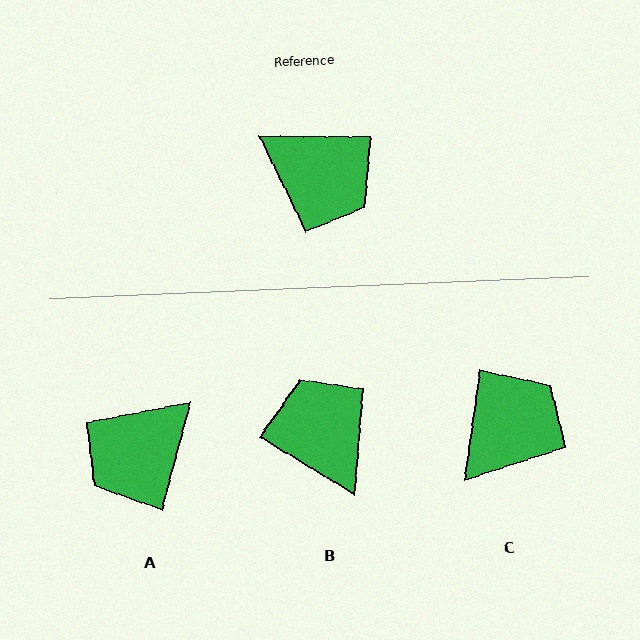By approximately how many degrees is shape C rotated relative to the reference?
Approximately 82 degrees counter-clockwise.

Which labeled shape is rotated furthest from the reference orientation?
B, about 149 degrees away.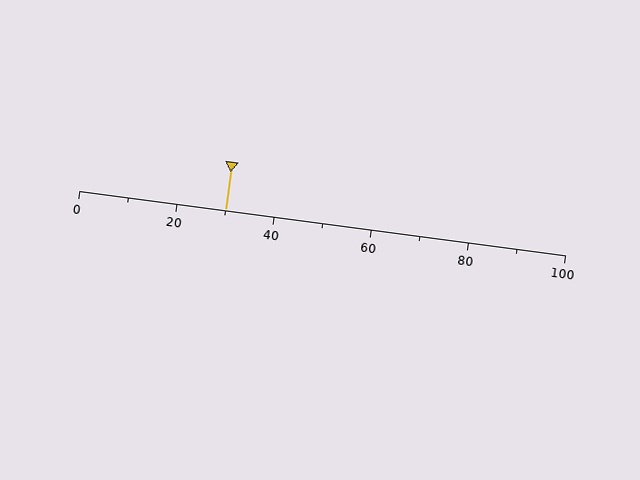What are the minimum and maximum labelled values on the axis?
The axis runs from 0 to 100.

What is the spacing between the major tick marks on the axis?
The major ticks are spaced 20 apart.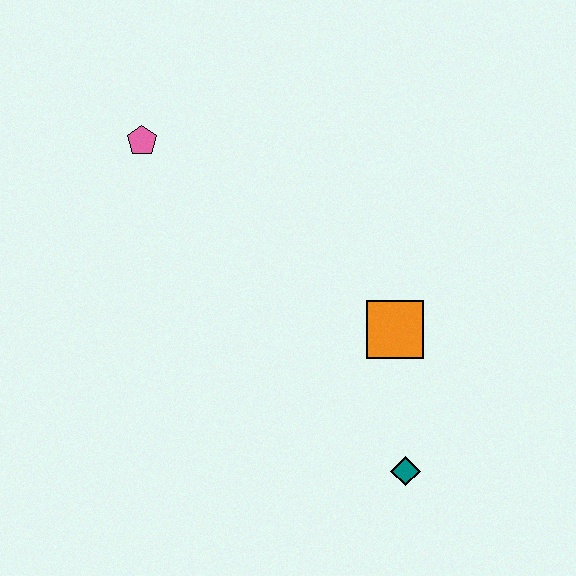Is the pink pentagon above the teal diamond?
Yes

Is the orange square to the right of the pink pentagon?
Yes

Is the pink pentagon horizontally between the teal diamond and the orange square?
No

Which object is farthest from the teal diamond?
The pink pentagon is farthest from the teal diamond.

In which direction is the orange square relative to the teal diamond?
The orange square is above the teal diamond.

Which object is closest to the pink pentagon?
The orange square is closest to the pink pentagon.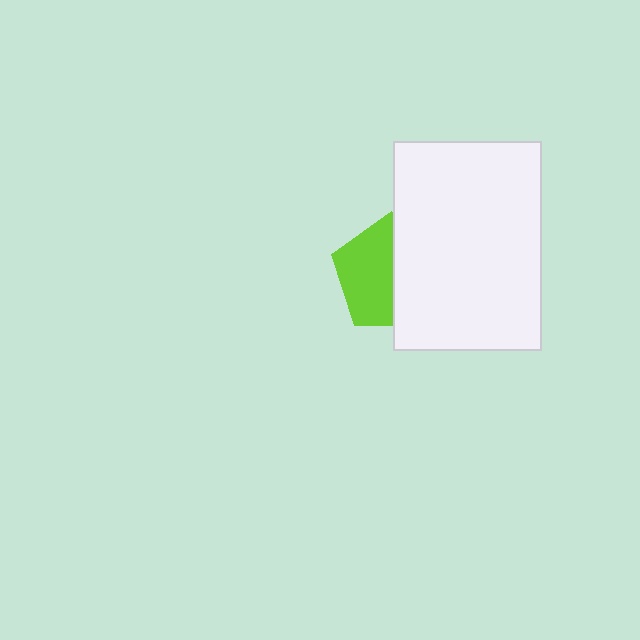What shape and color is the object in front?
The object in front is a white rectangle.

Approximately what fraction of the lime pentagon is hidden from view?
Roughly 48% of the lime pentagon is hidden behind the white rectangle.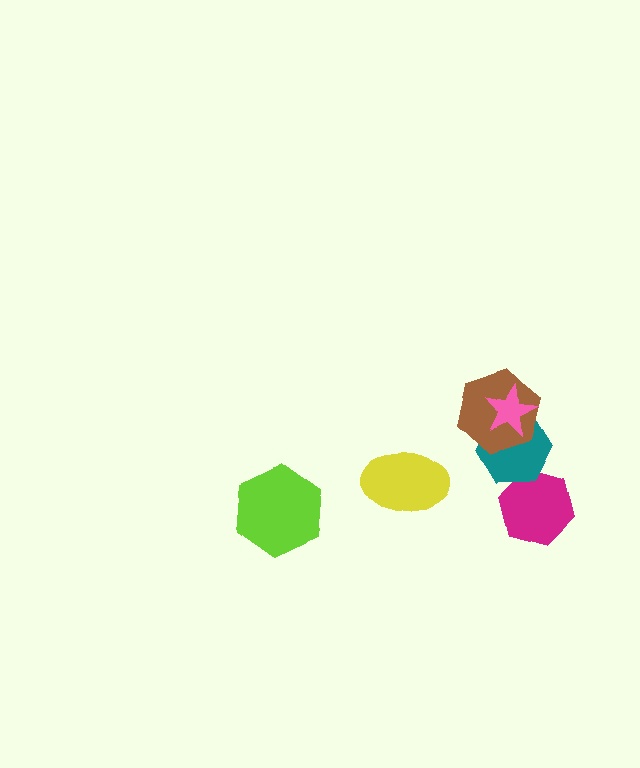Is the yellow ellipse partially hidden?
No, no other shape covers it.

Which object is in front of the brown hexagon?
The pink star is in front of the brown hexagon.